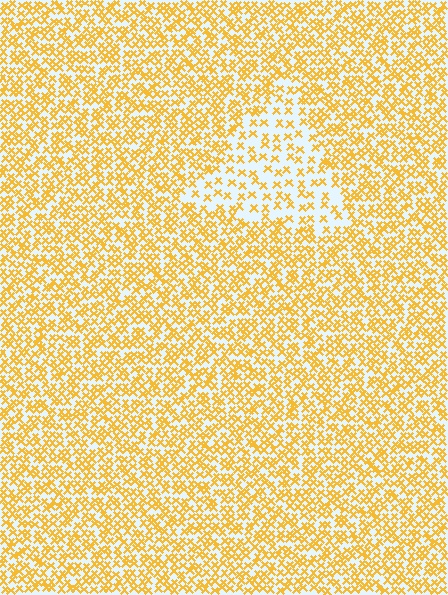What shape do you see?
I see a triangle.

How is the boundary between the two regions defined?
The boundary is defined by a change in element density (approximately 2.1x ratio). All elements are the same color, size, and shape.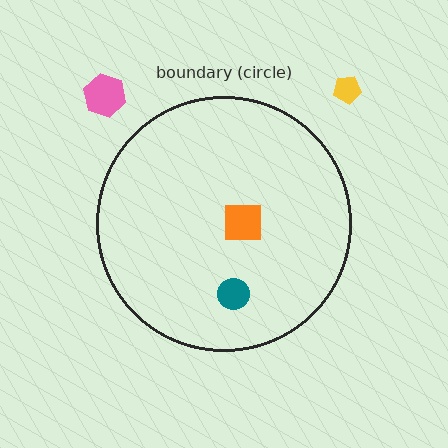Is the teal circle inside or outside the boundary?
Inside.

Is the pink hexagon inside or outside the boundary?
Outside.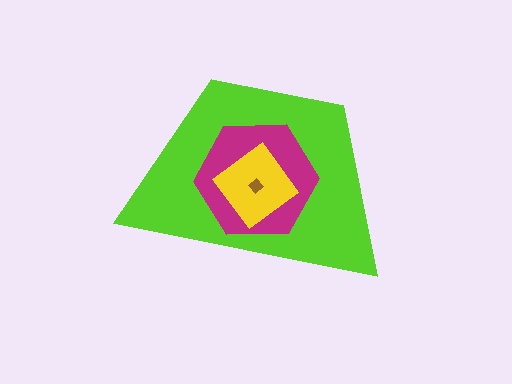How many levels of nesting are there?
4.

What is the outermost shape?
The lime trapezoid.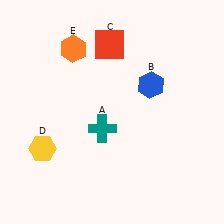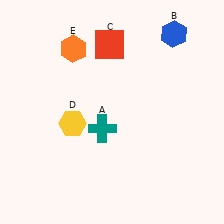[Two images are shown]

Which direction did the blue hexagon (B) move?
The blue hexagon (B) moved up.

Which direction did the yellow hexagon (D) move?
The yellow hexagon (D) moved right.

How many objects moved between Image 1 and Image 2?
2 objects moved between the two images.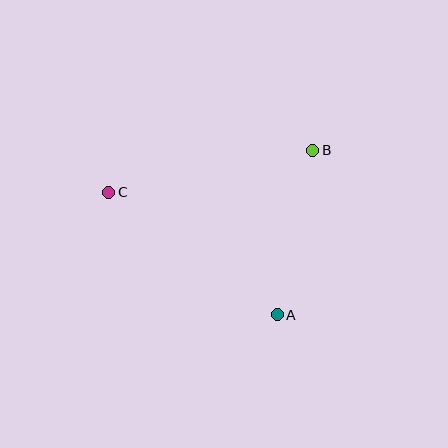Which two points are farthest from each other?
Points B and C are farthest from each other.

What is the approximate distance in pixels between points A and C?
The distance between A and C is approximately 208 pixels.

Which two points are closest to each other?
Points A and B are closest to each other.